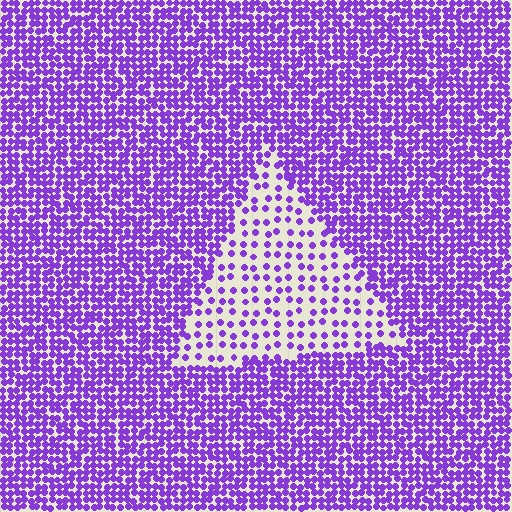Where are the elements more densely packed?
The elements are more densely packed outside the triangle boundary.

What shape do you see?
I see a triangle.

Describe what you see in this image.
The image contains small purple elements arranged at two different densities. A triangle-shaped region is visible where the elements are less densely packed than the surrounding area.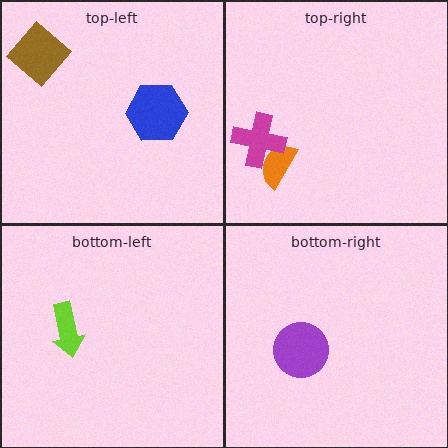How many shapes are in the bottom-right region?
1.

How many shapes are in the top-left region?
2.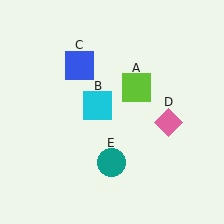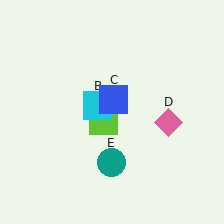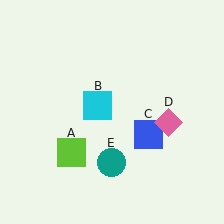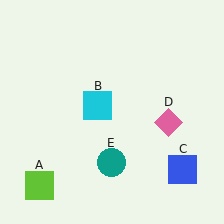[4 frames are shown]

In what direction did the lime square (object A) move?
The lime square (object A) moved down and to the left.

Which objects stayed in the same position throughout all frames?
Cyan square (object B) and pink diamond (object D) and teal circle (object E) remained stationary.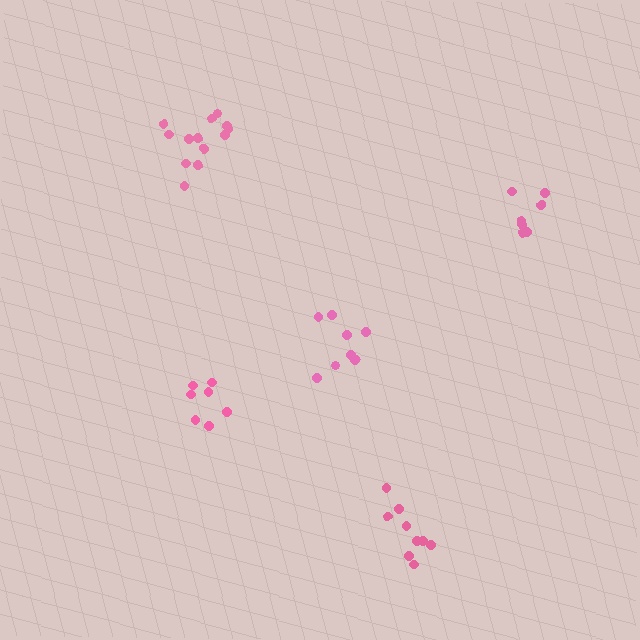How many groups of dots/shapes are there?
There are 5 groups.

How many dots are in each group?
Group 1: 9 dots, Group 2: 13 dots, Group 3: 7 dots, Group 4: 8 dots, Group 5: 7 dots (44 total).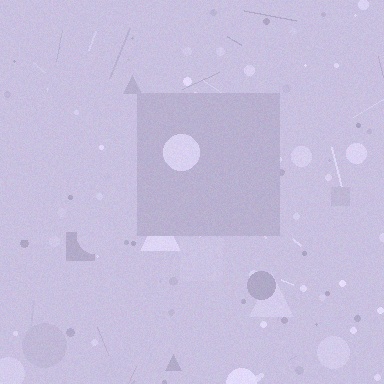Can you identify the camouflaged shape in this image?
The camouflaged shape is a square.